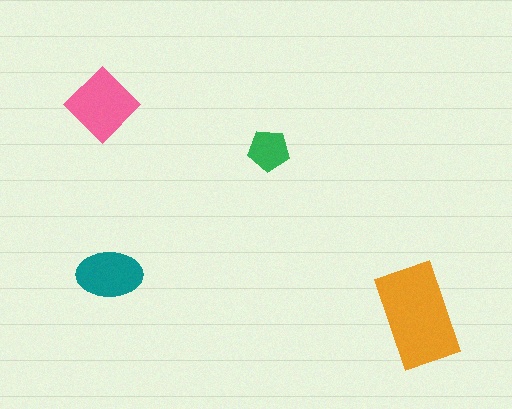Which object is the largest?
The orange rectangle.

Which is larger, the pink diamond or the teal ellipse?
The pink diamond.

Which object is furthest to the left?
The pink diamond is leftmost.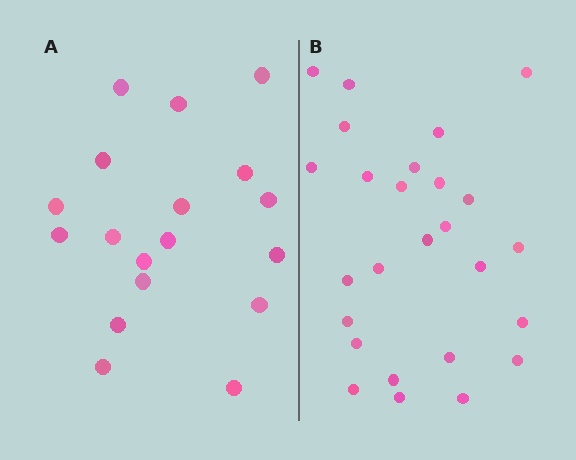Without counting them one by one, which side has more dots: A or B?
Region B (the right region) has more dots.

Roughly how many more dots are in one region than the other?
Region B has roughly 8 or so more dots than region A.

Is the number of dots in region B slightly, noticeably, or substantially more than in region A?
Region B has noticeably more, but not dramatically so. The ratio is roughly 1.4 to 1.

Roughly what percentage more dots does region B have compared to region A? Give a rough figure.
About 45% more.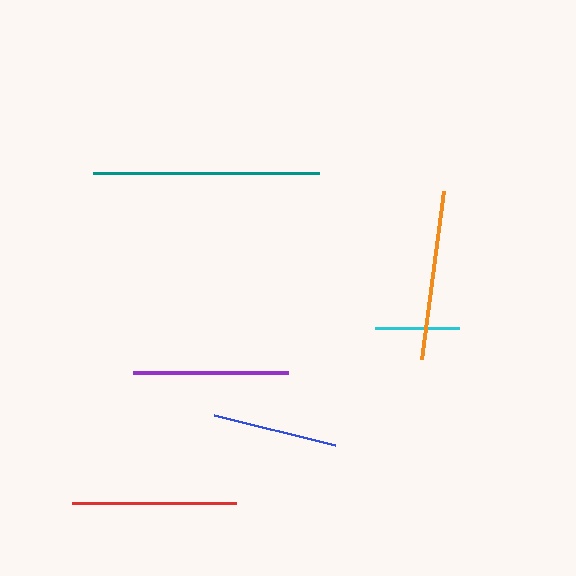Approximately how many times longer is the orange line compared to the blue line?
The orange line is approximately 1.4 times the length of the blue line.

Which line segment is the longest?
The teal line is the longest at approximately 226 pixels.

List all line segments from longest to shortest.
From longest to shortest: teal, orange, red, purple, blue, cyan.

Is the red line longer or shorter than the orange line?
The orange line is longer than the red line.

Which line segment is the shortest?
The cyan line is the shortest at approximately 84 pixels.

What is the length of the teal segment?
The teal segment is approximately 226 pixels long.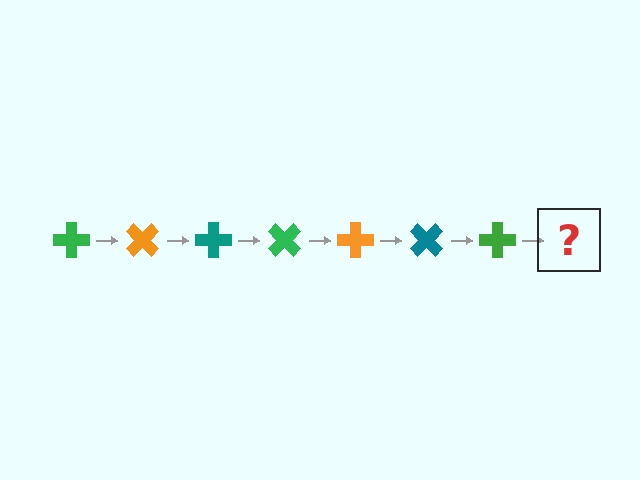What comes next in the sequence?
The next element should be an orange cross, rotated 315 degrees from the start.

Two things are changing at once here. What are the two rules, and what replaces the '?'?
The two rules are that it rotates 45 degrees each step and the color cycles through green, orange, and teal. The '?' should be an orange cross, rotated 315 degrees from the start.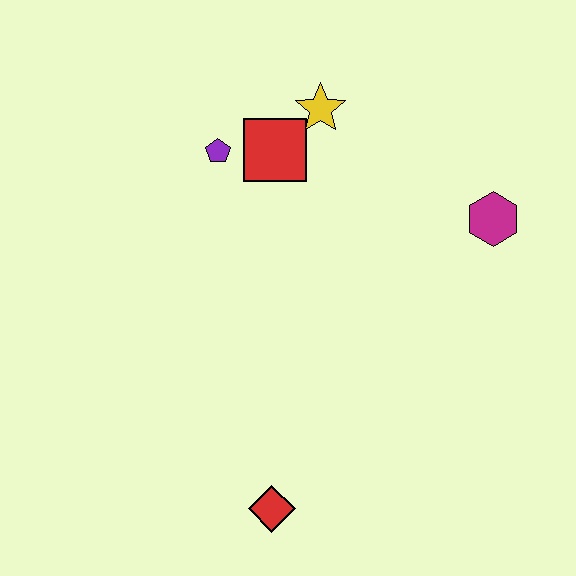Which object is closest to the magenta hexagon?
The yellow star is closest to the magenta hexagon.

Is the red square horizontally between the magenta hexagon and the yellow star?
No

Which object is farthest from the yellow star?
The red diamond is farthest from the yellow star.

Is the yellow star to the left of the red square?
No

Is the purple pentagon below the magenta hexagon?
No